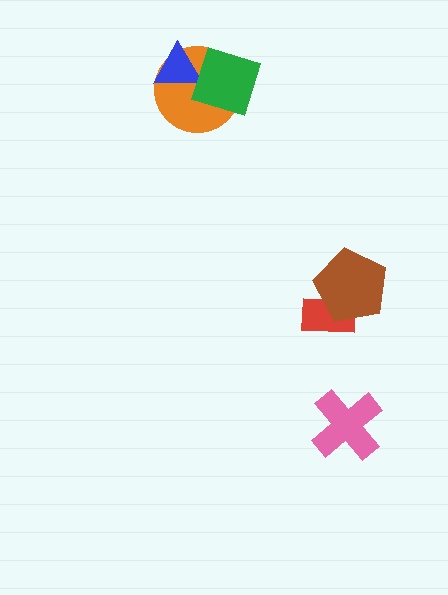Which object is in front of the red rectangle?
The brown pentagon is in front of the red rectangle.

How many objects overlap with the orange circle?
2 objects overlap with the orange circle.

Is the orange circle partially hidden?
Yes, it is partially covered by another shape.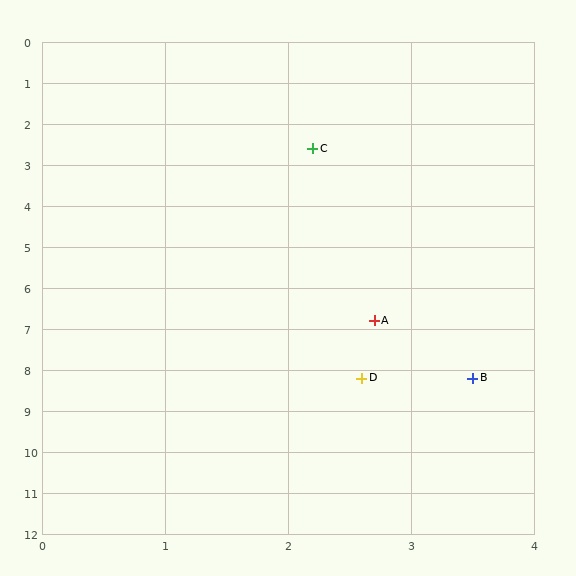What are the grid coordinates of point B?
Point B is at approximately (3.5, 8.2).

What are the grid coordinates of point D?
Point D is at approximately (2.6, 8.2).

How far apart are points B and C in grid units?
Points B and C are about 5.7 grid units apart.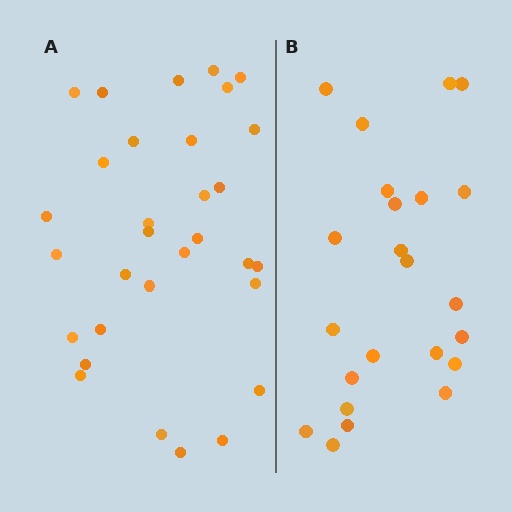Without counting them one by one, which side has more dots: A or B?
Region A (the left region) has more dots.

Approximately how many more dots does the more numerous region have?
Region A has roughly 8 or so more dots than region B.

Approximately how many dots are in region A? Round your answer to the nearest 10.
About 30 dots. (The exact count is 31, which rounds to 30.)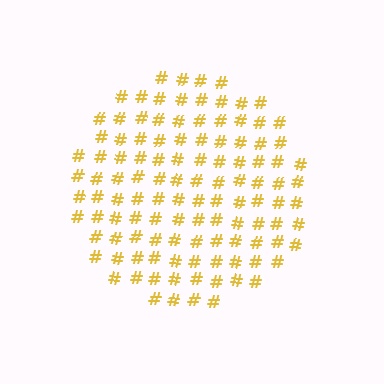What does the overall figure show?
The overall figure shows a circle.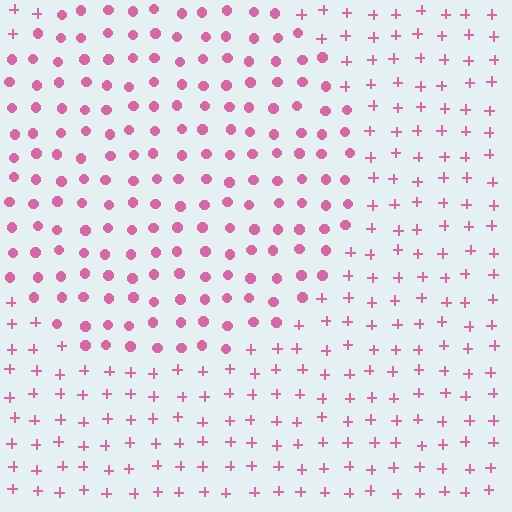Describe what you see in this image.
The image is filled with small pink elements arranged in a uniform grid. A circle-shaped region contains circles, while the surrounding area contains plus signs. The boundary is defined purely by the change in element shape.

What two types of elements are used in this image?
The image uses circles inside the circle region and plus signs outside it.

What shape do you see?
I see a circle.